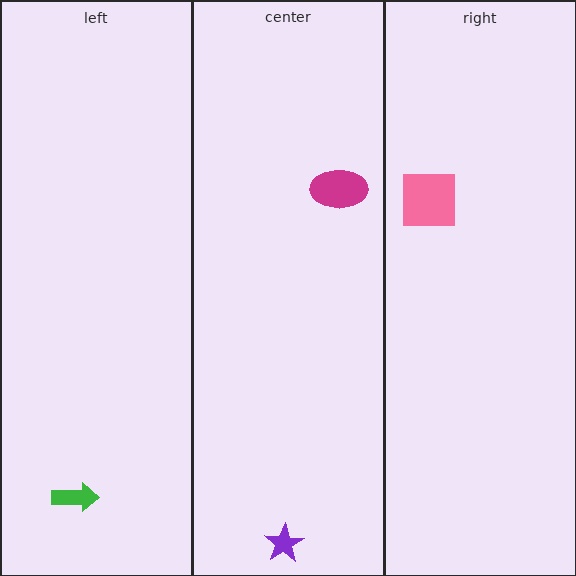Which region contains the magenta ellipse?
The center region.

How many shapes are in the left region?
1.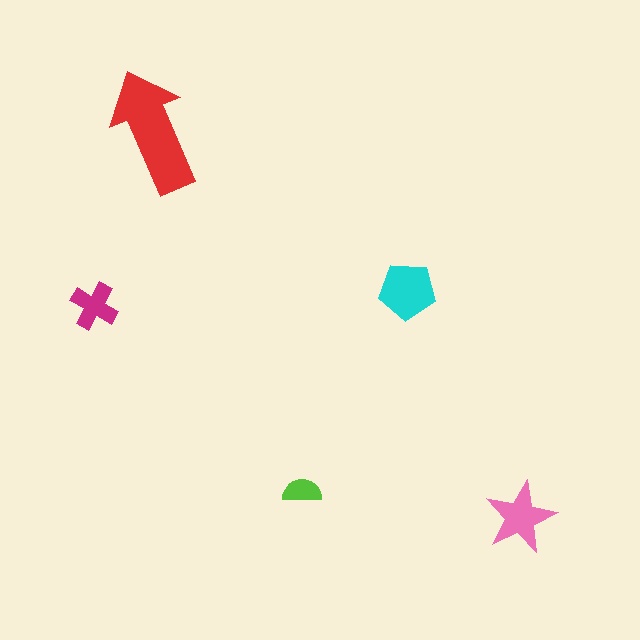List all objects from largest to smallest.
The red arrow, the cyan pentagon, the pink star, the magenta cross, the lime semicircle.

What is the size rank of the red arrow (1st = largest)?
1st.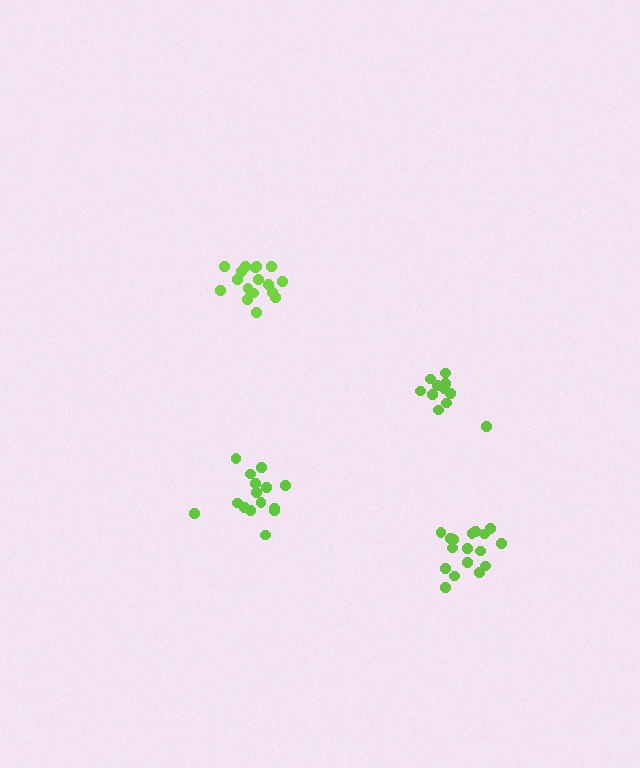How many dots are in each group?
Group 1: 11 dots, Group 2: 15 dots, Group 3: 17 dots, Group 4: 17 dots (60 total).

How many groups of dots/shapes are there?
There are 4 groups.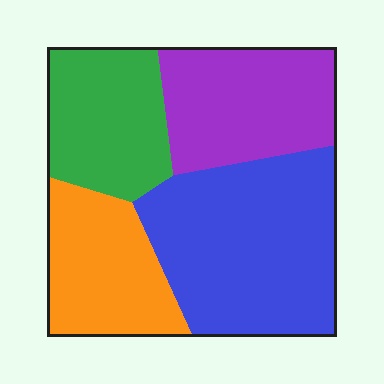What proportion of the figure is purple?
Purple takes up about one quarter (1/4) of the figure.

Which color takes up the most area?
Blue, at roughly 35%.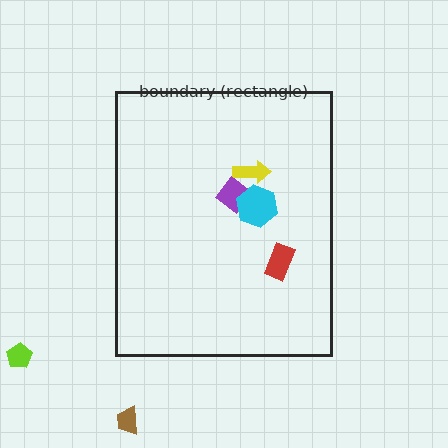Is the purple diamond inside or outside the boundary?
Inside.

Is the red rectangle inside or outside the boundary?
Inside.